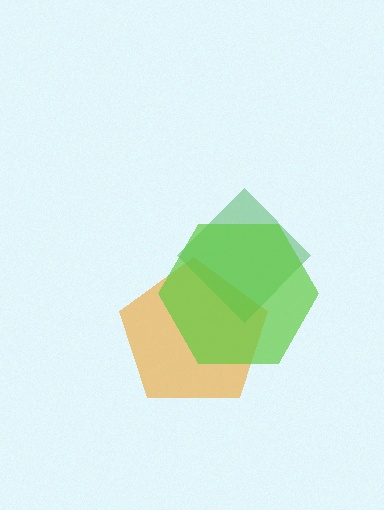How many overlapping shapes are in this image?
There are 3 overlapping shapes in the image.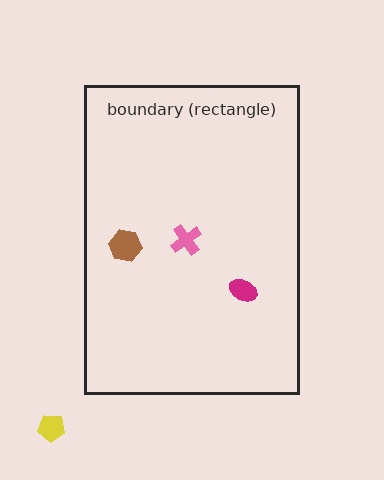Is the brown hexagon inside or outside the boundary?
Inside.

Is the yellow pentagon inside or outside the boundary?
Outside.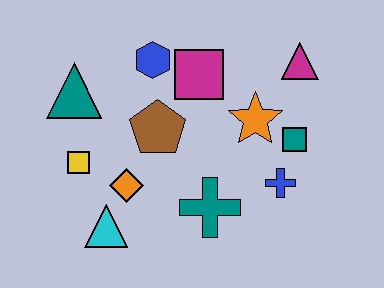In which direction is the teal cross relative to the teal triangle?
The teal cross is to the right of the teal triangle.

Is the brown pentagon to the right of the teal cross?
No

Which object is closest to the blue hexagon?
The magenta square is closest to the blue hexagon.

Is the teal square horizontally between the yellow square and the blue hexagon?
No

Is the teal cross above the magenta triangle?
No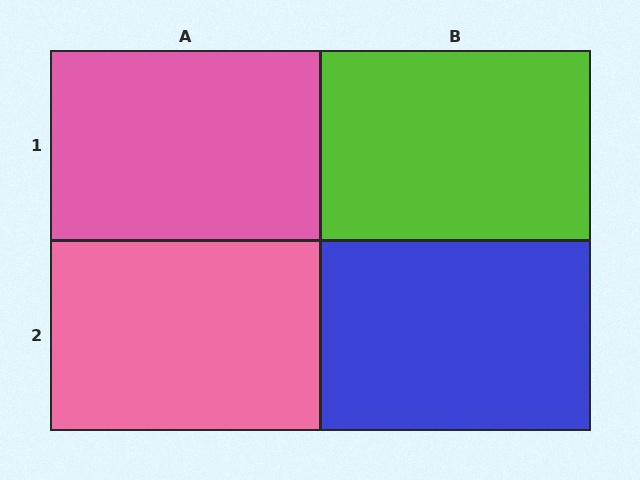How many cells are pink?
2 cells are pink.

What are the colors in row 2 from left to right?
Pink, blue.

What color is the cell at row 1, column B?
Lime.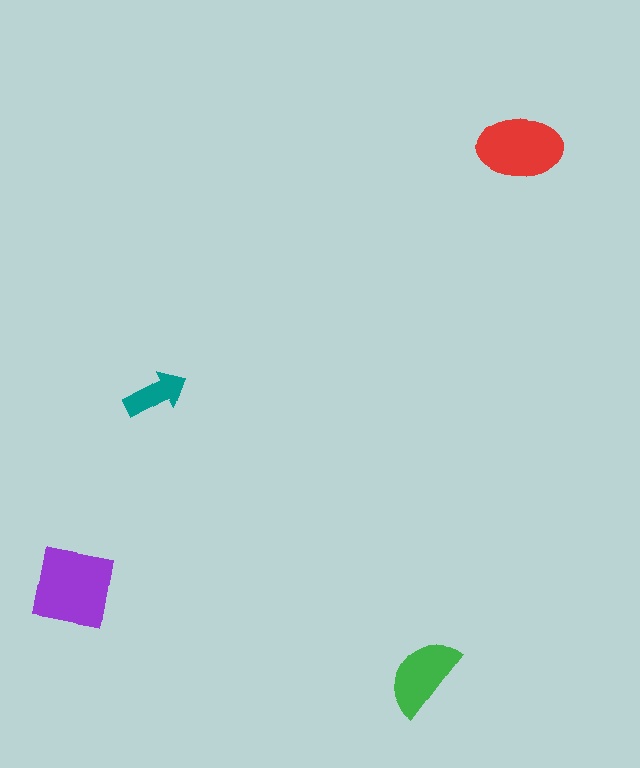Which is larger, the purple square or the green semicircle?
The purple square.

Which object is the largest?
The purple square.